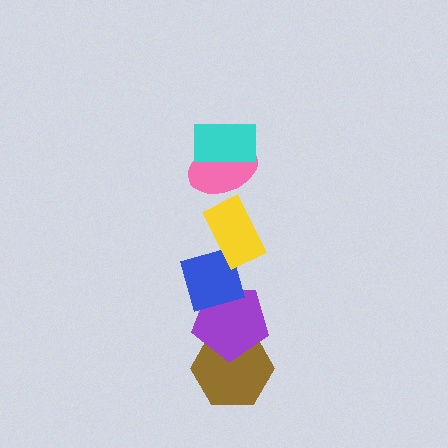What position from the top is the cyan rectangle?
The cyan rectangle is 1st from the top.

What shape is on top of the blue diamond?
The yellow rectangle is on top of the blue diamond.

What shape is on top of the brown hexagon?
The purple pentagon is on top of the brown hexagon.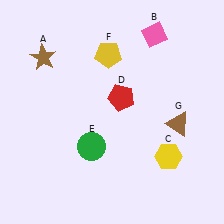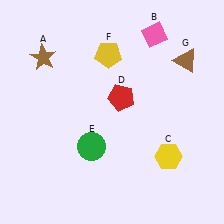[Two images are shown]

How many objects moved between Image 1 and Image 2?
1 object moved between the two images.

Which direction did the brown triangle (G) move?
The brown triangle (G) moved up.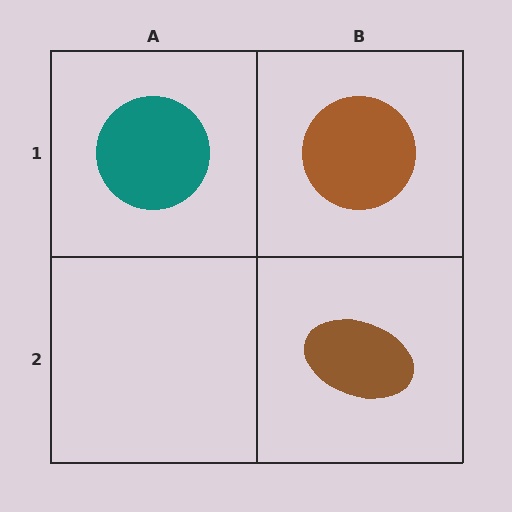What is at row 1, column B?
A brown circle.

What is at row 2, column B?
A brown ellipse.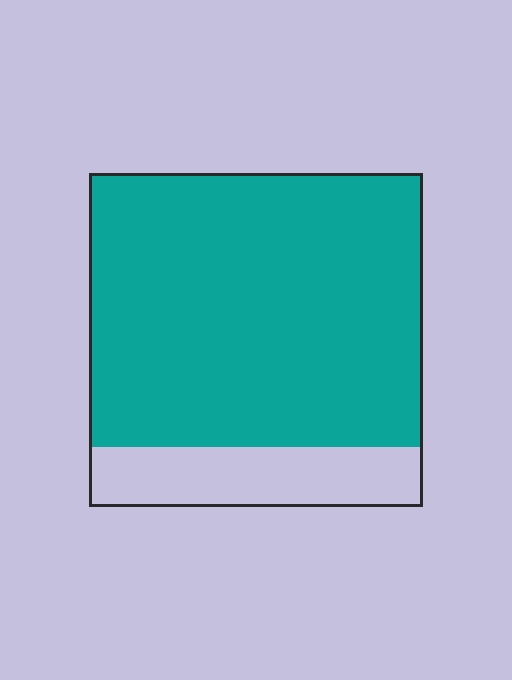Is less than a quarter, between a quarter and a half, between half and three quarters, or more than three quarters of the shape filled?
More than three quarters.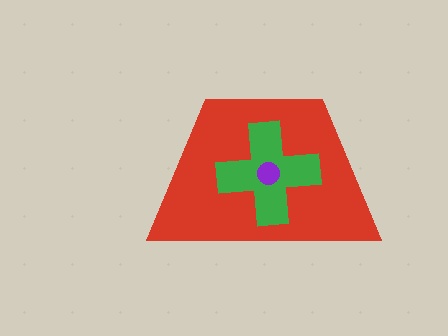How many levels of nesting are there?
3.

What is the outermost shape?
The red trapezoid.